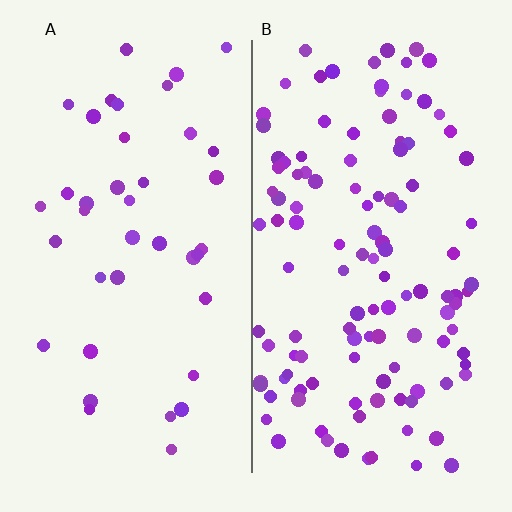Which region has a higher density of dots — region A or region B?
B (the right).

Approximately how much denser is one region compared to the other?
Approximately 2.9× — region B over region A.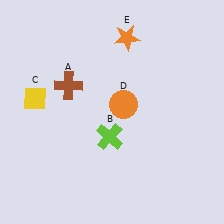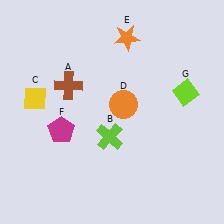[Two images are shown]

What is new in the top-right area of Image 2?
A lime diamond (G) was added in the top-right area of Image 2.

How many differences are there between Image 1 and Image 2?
There are 2 differences between the two images.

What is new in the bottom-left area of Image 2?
A magenta pentagon (F) was added in the bottom-left area of Image 2.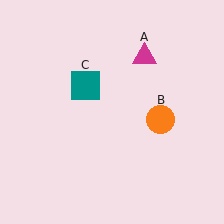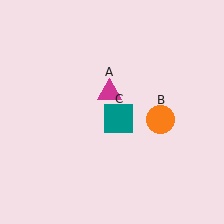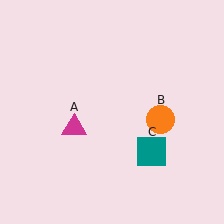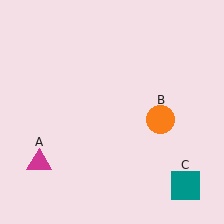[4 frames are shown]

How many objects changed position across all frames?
2 objects changed position: magenta triangle (object A), teal square (object C).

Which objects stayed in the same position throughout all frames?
Orange circle (object B) remained stationary.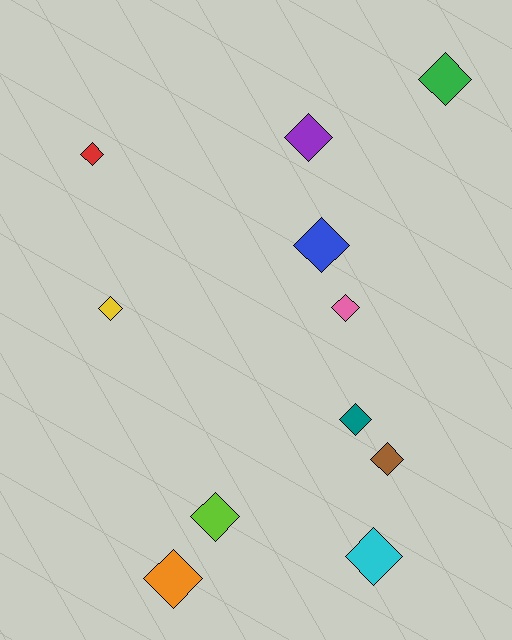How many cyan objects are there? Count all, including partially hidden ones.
There is 1 cyan object.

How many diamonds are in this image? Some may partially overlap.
There are 11 diamonds.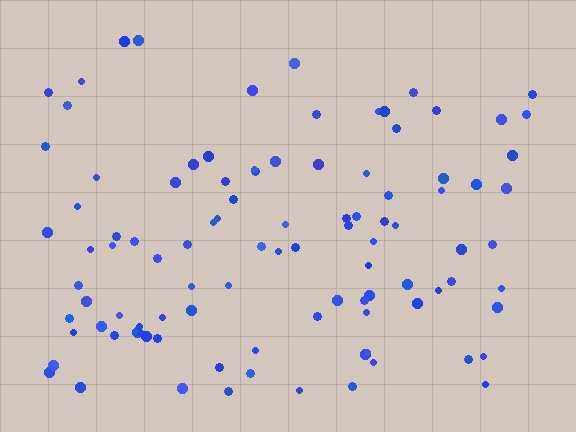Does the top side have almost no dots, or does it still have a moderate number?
Still a moderate number, just noticeably fewer than the bottom.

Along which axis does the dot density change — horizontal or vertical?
Vertical.